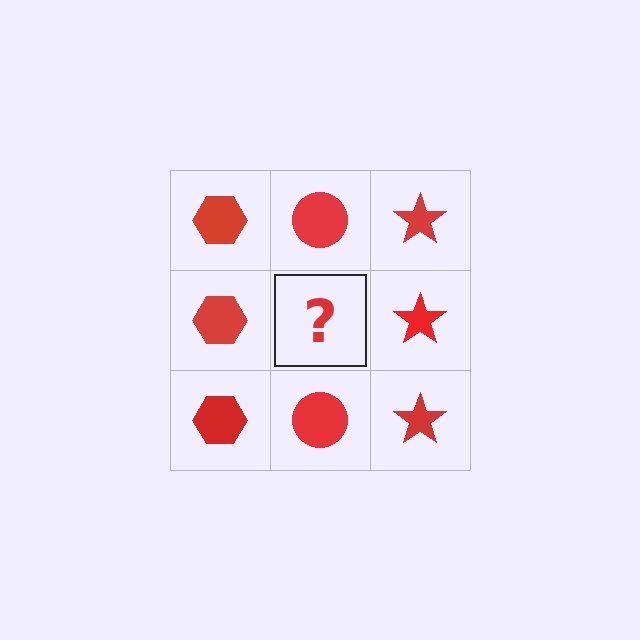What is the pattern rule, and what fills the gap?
The rule is that each column has a consistent shape. The gap should be filled with a red circle.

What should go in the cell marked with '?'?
The missing cell should contain a red circle.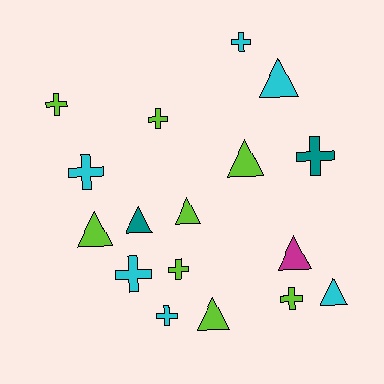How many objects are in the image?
There are 17 objects.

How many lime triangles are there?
There are 4 lime triangles.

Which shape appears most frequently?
Cross, with 9 objects.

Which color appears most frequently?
Lime, with 8 objects.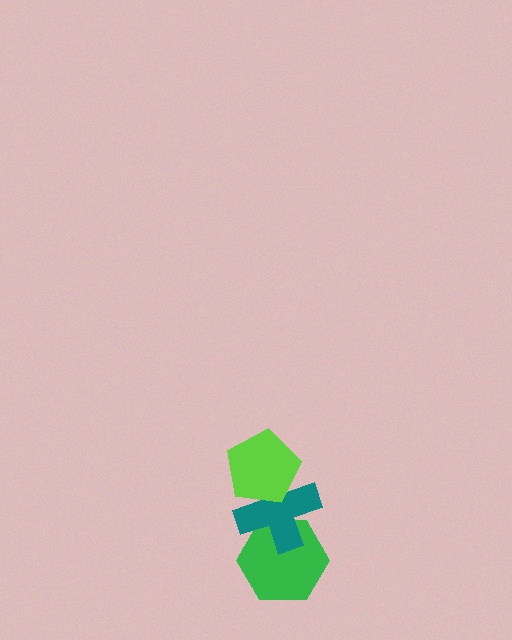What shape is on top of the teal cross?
The lime pentagon is on top of the teal cross.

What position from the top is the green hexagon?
The green hexagon is 3rd from the top.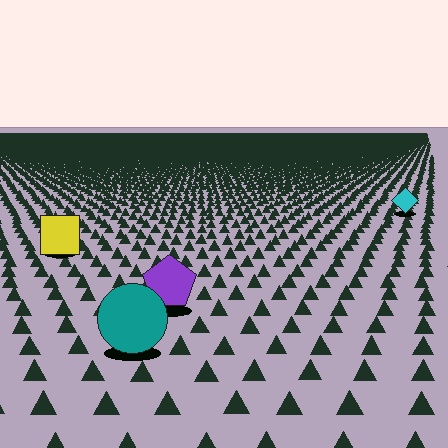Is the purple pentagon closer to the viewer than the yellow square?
Yes. The purple pentagon is closer — you can tell from the texture gradient: the ground texture is coarser near it.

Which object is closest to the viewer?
The teal circle is closest. The texture marks near it are larger and more spread out.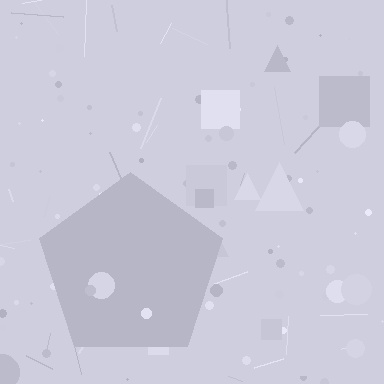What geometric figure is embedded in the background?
A pentagon is embedded in the background.